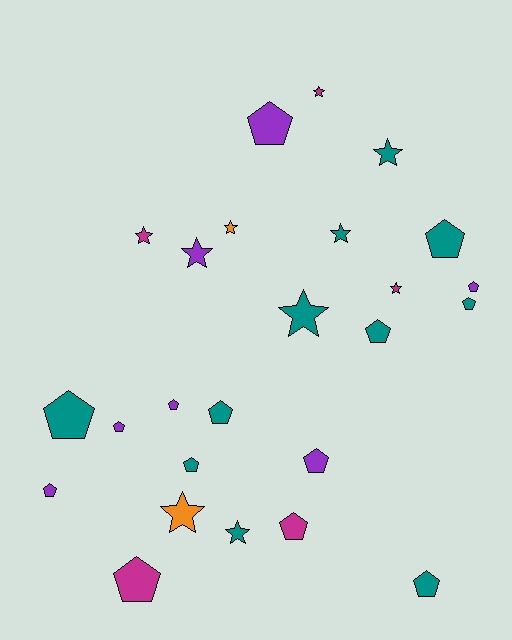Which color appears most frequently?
Teal, with 11 objects.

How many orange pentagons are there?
There are no orange pentagons.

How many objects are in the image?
There are 25 objects.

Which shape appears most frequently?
Pentagon, with 15 objects.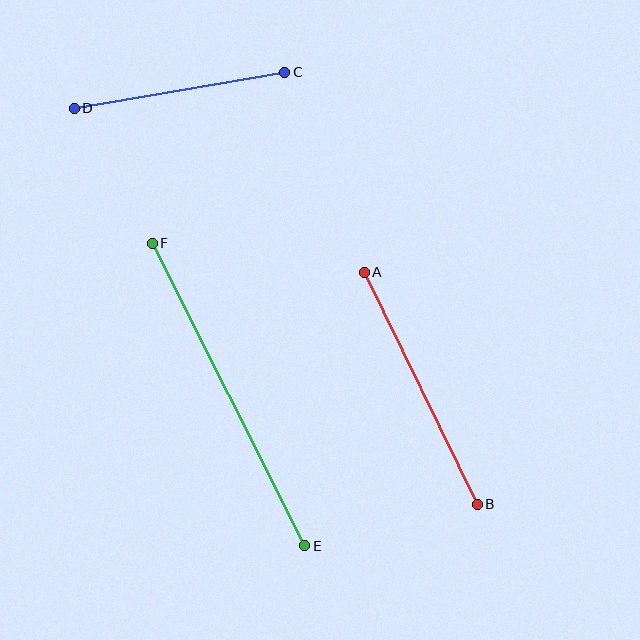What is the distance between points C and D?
The distance is approximately 214 pixels.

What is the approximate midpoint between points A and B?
The midpoint is at approximately (421, 388) pixels.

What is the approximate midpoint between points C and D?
The midpoint is at approximately (180, 90) pixels.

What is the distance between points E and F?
The distance is approximately 339 pixels.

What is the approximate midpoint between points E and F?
The midpoint is at approximately (229, 395) pixels.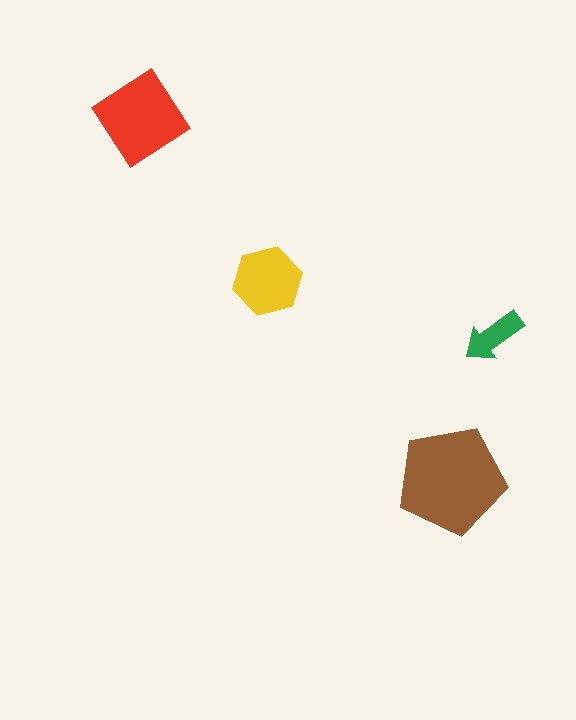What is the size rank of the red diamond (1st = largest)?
2nd.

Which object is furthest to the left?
The red diamond is leftmost.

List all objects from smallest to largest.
The green arrow, the yellow hexagon, the red diamond, the brown pentagon.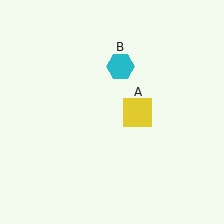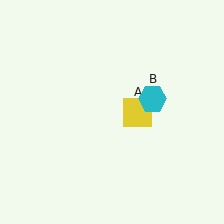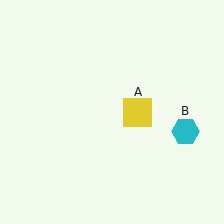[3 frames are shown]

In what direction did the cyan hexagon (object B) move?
The cyan hexagon (object B) moved down and to the right.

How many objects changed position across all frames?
1 object changed position: cyan hexagon (object B).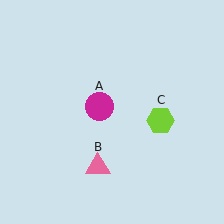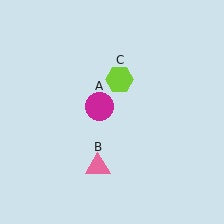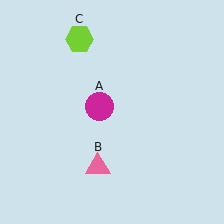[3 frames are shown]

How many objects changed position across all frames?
1 object changed position: lime hexagon (object C).